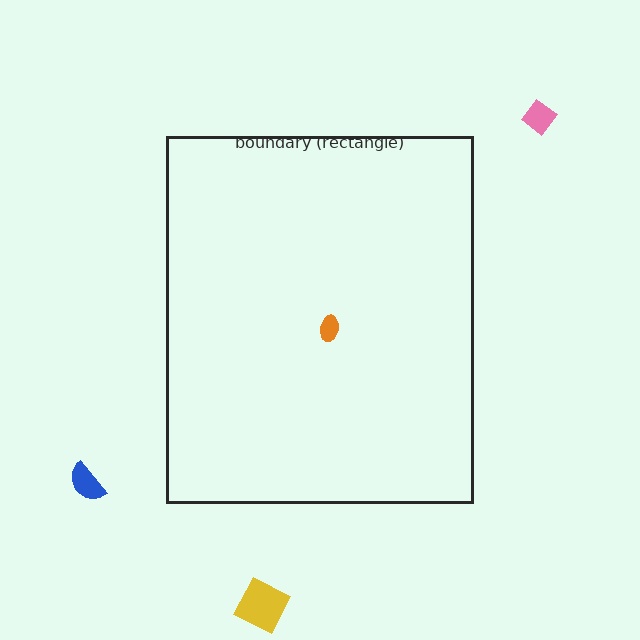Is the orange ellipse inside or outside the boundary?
Inside.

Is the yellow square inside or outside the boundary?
Outside.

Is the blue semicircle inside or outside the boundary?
Outside.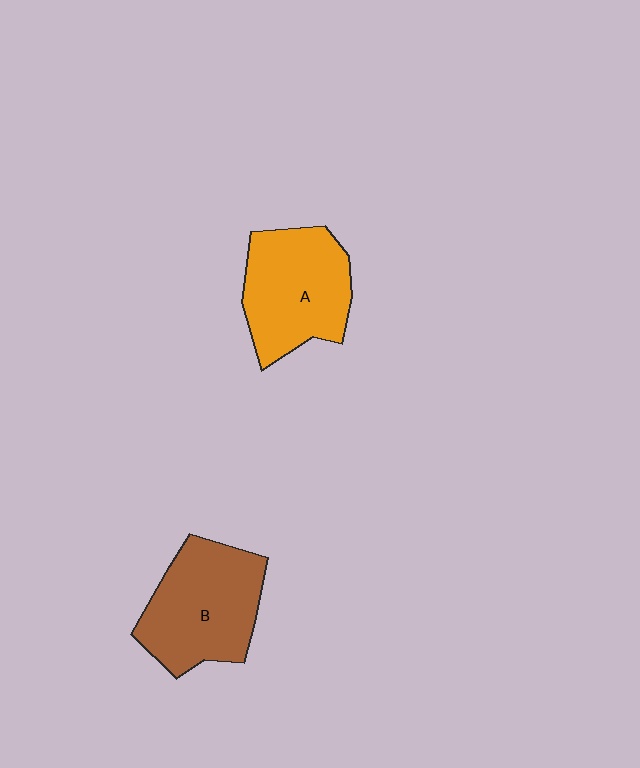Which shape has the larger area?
Shape B (brown).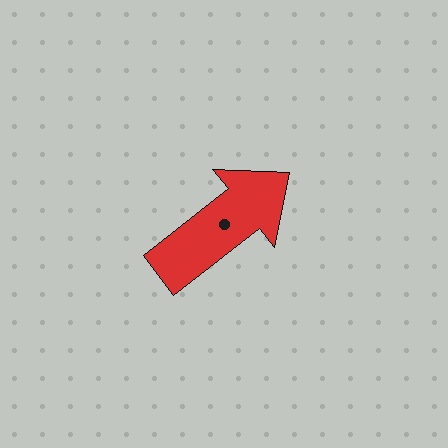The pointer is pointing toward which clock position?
Roughly 2 o'clock.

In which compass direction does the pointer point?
Northeast.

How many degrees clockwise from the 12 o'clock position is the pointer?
Approximately 52 degrees.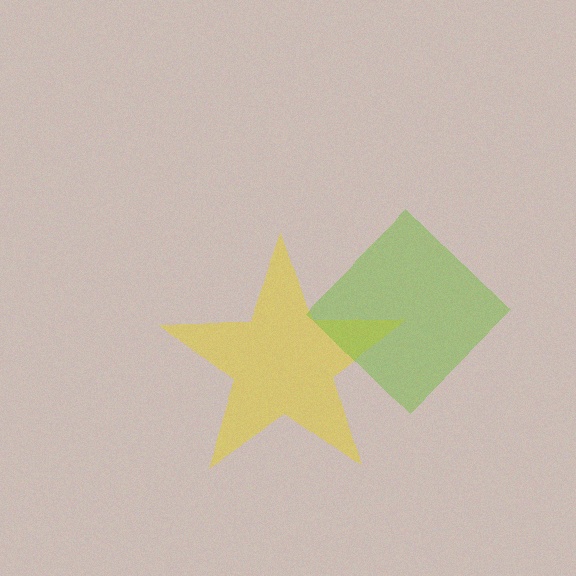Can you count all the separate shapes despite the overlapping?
Yes, there are 2 separate shapes.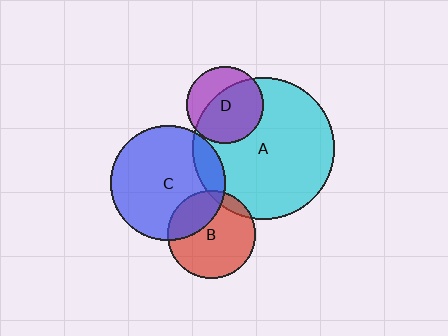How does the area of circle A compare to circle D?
Approximately 3.4 times.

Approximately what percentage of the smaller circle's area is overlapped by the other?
Approximately 15%.